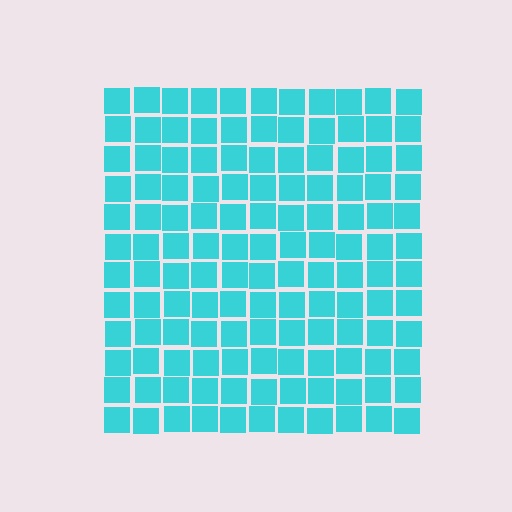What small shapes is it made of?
It is made of small squares.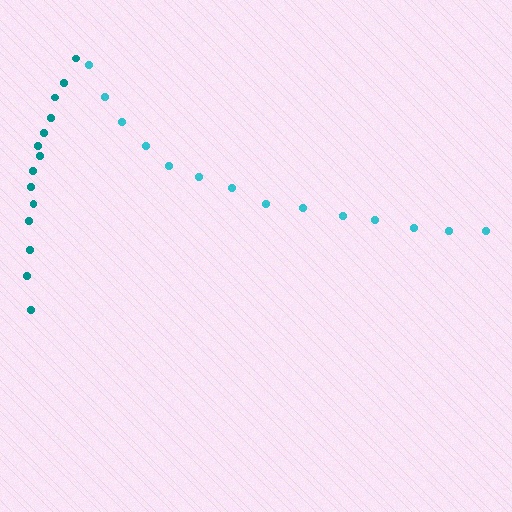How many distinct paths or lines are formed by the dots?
There are 2 distinct paths.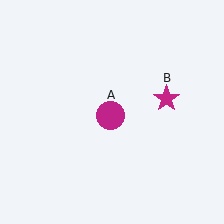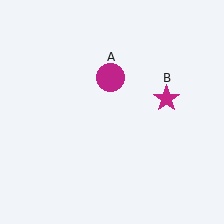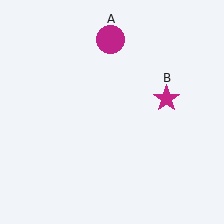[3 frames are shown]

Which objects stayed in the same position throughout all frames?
Magenta star (object B) remained stationary.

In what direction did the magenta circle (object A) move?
The magenta circle (object A) moved up.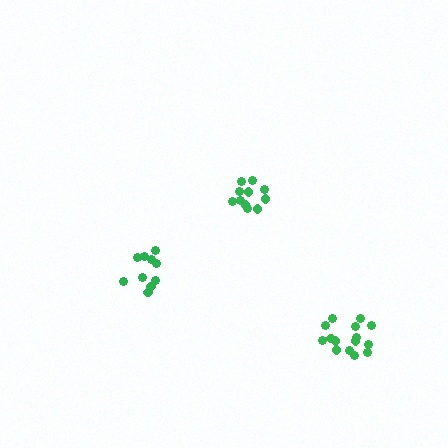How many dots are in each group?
Group 1: 11 dots, Group 2: 10 dots, Group 3: 15 dots (36 total).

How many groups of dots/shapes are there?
There are 3 groups.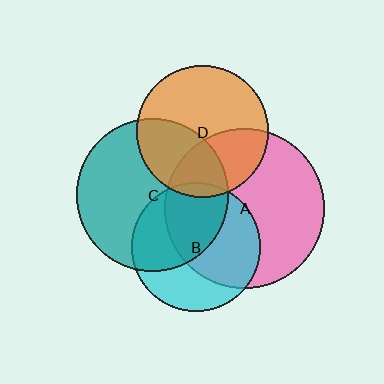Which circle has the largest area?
Circle A (pink).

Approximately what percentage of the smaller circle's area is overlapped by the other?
Approximately 5%.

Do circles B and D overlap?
Yes.